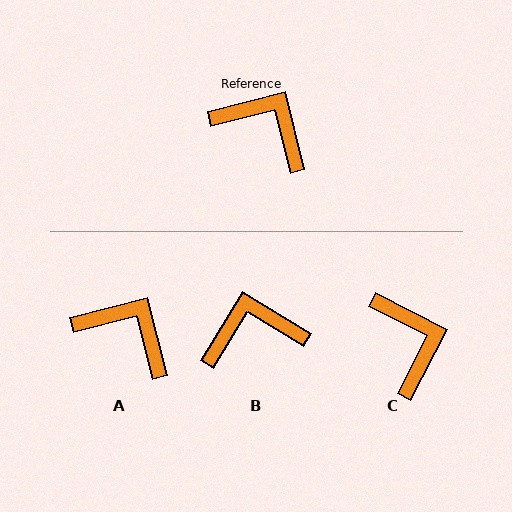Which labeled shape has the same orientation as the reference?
A.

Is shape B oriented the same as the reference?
No, it is off by about 45 degrees.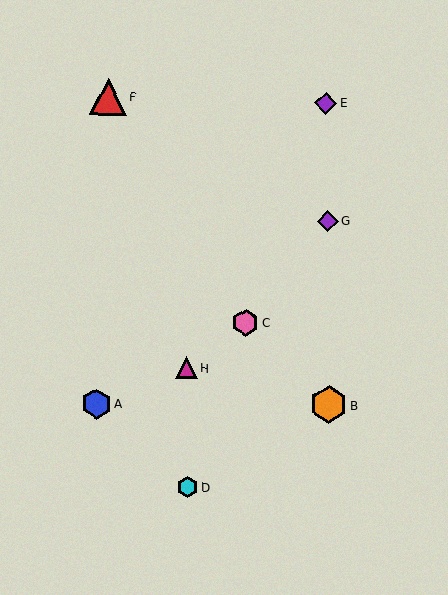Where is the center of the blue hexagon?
The center of the blue hexagon is at (96, 404).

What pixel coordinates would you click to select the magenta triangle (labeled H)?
Click at (187, 368) to select the magenta triangle H.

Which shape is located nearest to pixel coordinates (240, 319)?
The pink hexagon (labeled C) at (245, 323) is nearest to that location.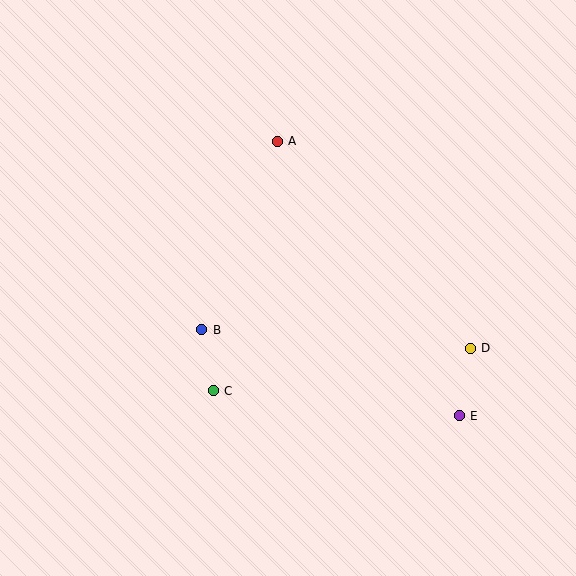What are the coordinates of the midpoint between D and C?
The midpoint between D and C is at (342, 370).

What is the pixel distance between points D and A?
The distance between D and A is 283 pixels.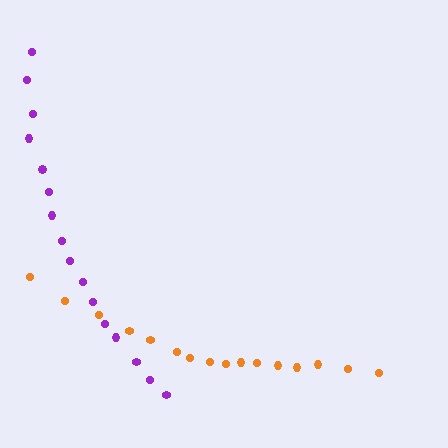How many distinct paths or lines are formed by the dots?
There are 2 distinct paths.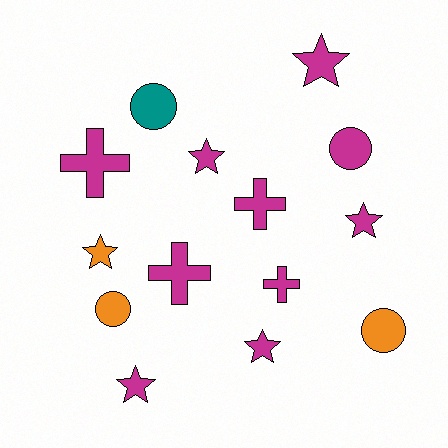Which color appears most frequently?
Magenta, with 10 objects.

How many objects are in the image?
There are 14 objects.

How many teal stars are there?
There are no teal stars.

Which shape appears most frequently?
Star, with 6 objects.